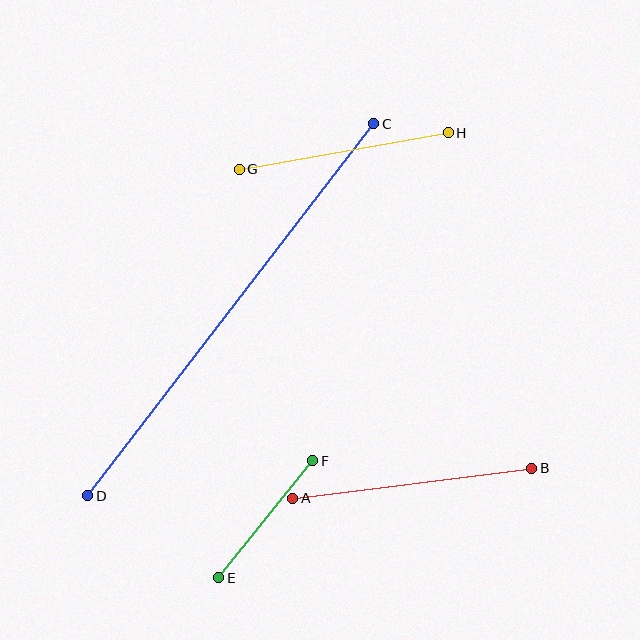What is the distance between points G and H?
The distance is approximately 212 pixels.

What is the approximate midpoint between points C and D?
The midpoint is at approximately (231, 310) pixels.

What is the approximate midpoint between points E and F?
The midpoint is at approximately (266, 519) pixels.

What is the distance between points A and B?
The distance is approximately 241 pixels.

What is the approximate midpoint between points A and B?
The midpoint is at approximately (412, 483) pixels.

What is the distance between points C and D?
The distance is approximately 469 pixels.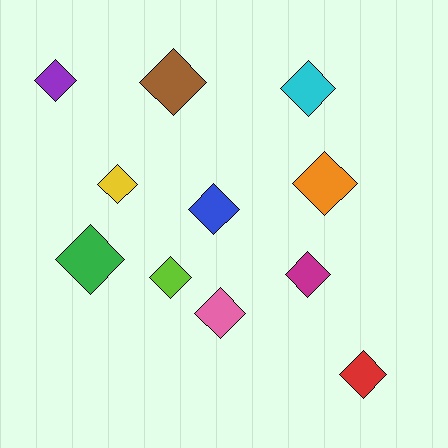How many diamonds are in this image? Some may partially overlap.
There are 11 diamonds.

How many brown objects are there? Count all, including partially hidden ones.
There is 1 brown object.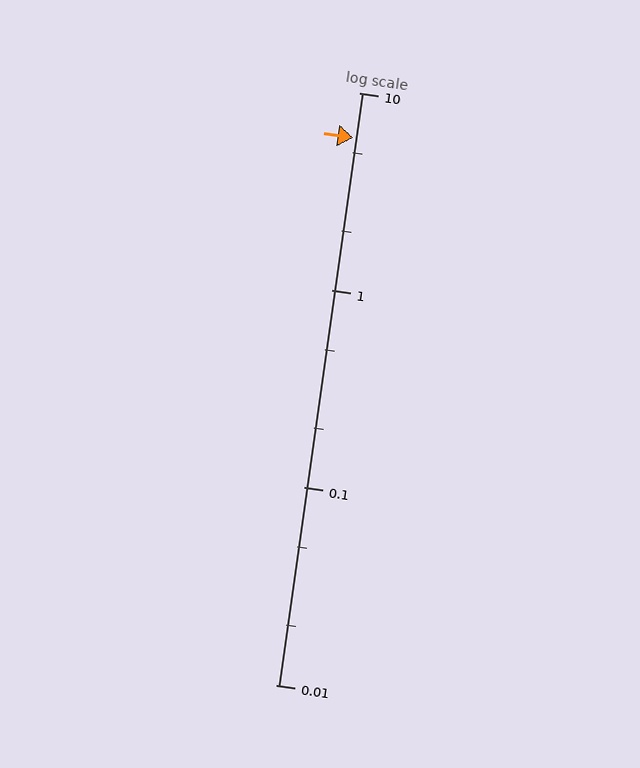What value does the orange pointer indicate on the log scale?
The pointer indicates approximately 5.9.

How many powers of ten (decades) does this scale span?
The scale spans 3 decades, from 0.01 to 10.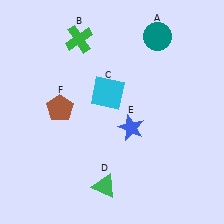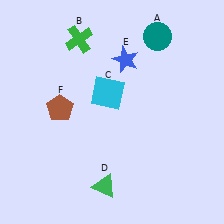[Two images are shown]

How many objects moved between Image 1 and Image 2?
1 object moved between the two images.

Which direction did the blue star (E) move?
The blue star (E) moved up.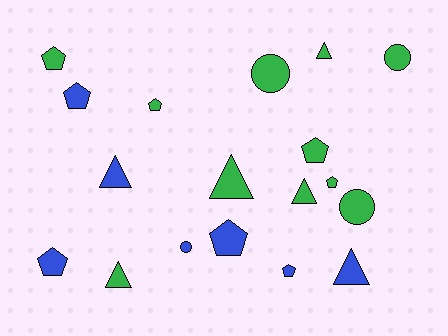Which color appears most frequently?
Green, with 11 objects.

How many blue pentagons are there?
There are 4 blue pentagons.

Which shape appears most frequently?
Pentagon, with 8 objects.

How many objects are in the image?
There are 18 objects.